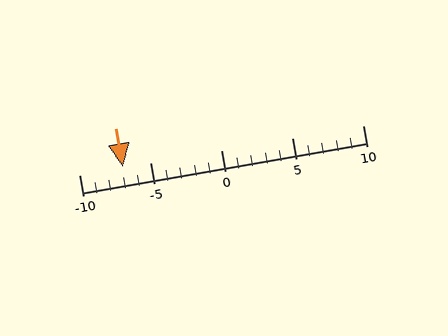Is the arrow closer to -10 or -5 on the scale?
The arrow is closer to -5.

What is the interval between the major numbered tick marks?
The major tick marks are spaced 5 units apart.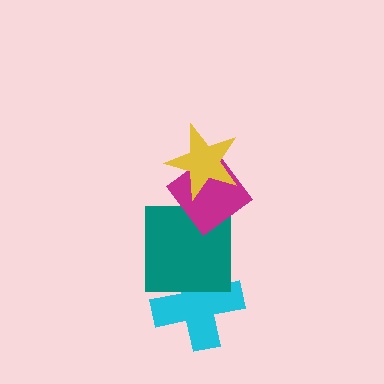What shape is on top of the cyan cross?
The teal square is on top of the cyan cross.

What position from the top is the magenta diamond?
The magenta diamond is 2nd from the top.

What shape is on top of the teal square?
The magenta diamond is on top of the teal square.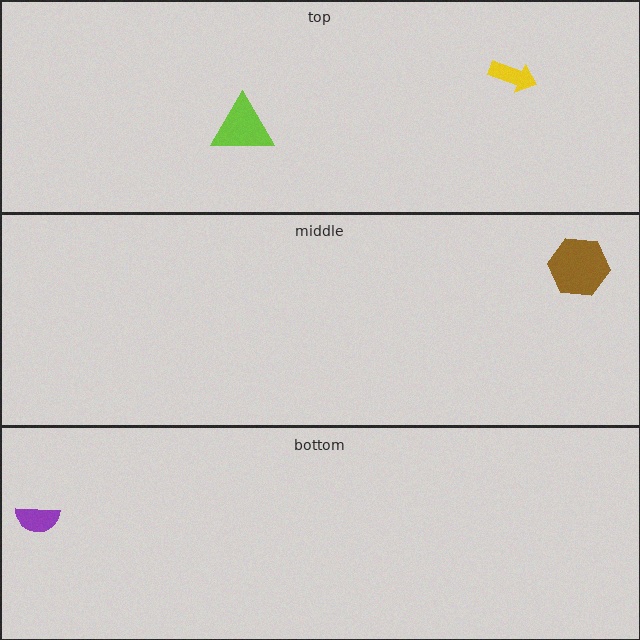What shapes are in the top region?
The yellow arrow, the lime triangle.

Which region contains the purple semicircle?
The bottom region.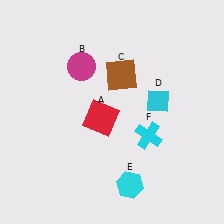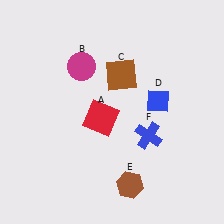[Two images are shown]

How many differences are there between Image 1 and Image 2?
There are 3 differences between the two images.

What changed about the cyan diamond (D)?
In Image 1, D is cyan. In Image 2, it changed to blue.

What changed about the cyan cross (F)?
In Image 1, F is cyan. In Image 2, it changed to blue.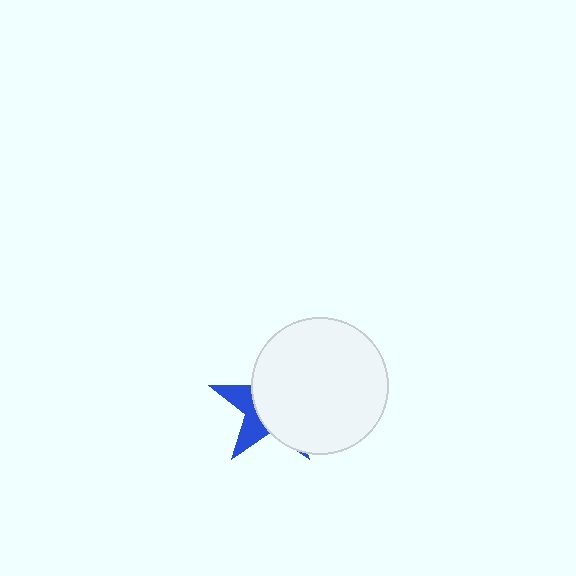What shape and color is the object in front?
The object in front is a white circle.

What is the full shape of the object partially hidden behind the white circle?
The partially hidden object is a blue star.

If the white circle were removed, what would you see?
You would see the complete blue star.